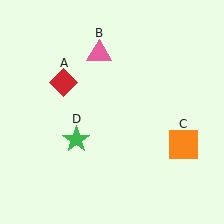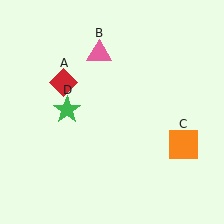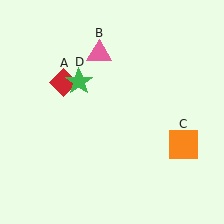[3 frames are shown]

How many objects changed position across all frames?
1 object changed position: green star (object D).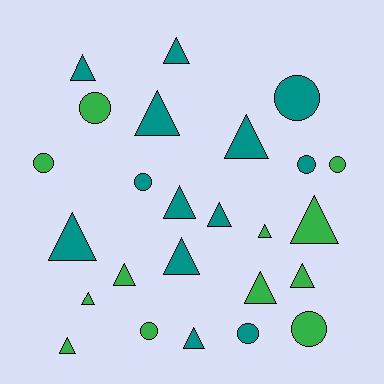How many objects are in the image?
There are 25 objects.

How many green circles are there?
There are 5 green circles.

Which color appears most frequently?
Teal, with 13 objects.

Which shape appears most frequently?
Triangle, with 16 objects.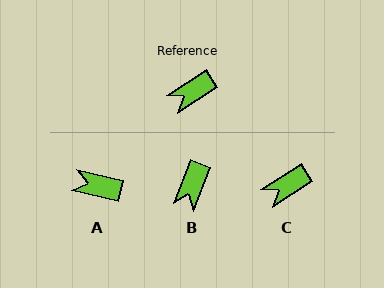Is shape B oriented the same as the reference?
No, it is off by about 36 degrees.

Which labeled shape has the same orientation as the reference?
C.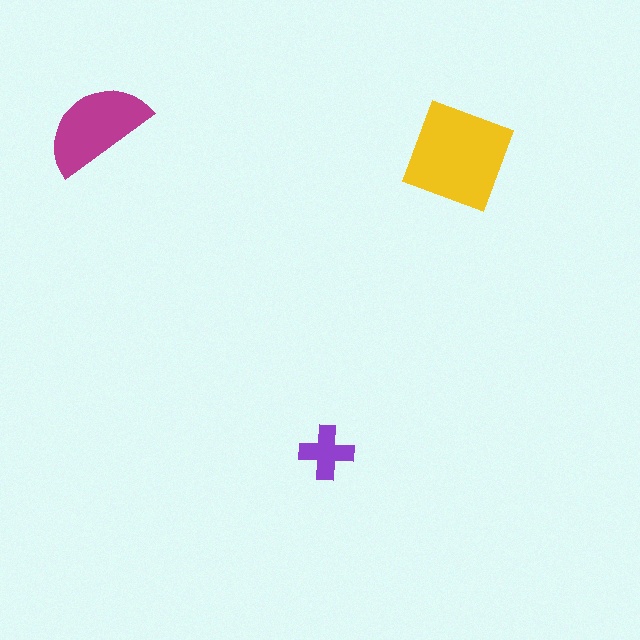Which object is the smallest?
The purple cross.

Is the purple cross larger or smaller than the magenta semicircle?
Smaller.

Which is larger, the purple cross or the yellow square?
The yellow square.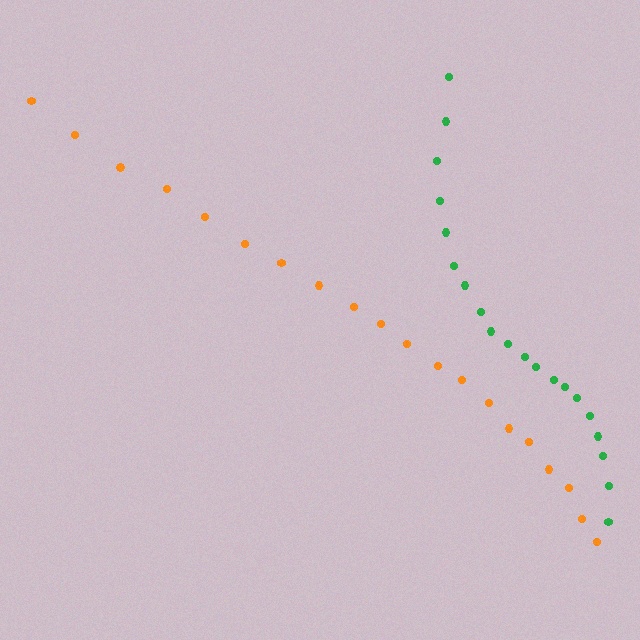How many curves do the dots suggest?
There are 2 distinct paths.